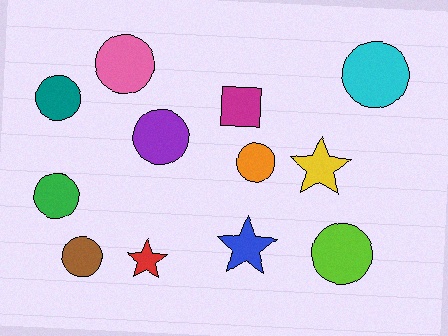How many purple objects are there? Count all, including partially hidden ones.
There is 1 purple object.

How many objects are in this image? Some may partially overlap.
There are 12 objects.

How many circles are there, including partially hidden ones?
There are 8 circles.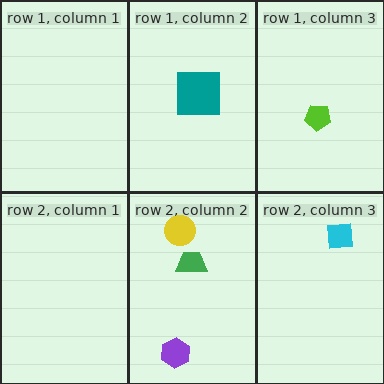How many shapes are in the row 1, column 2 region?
1.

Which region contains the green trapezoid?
The row 2, column 2 region.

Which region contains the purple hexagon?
The row 2, column 2 region.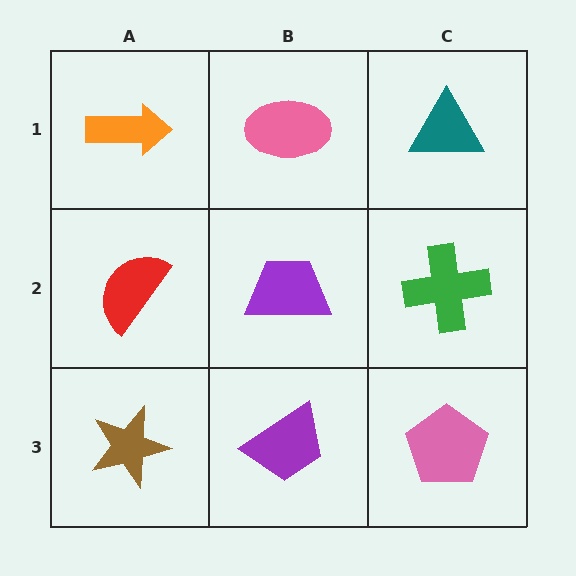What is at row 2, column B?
A purple trapezoid.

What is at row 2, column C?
A green cross.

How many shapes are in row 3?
3 shapes.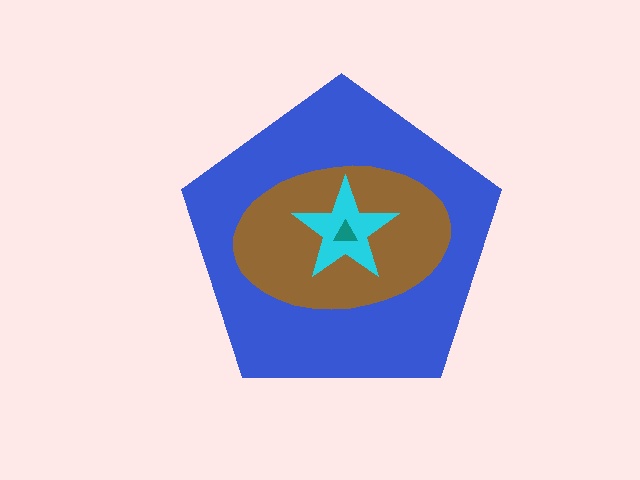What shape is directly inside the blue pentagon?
The brown ellipse.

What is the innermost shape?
The teal triangle.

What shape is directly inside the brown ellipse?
The cyan star.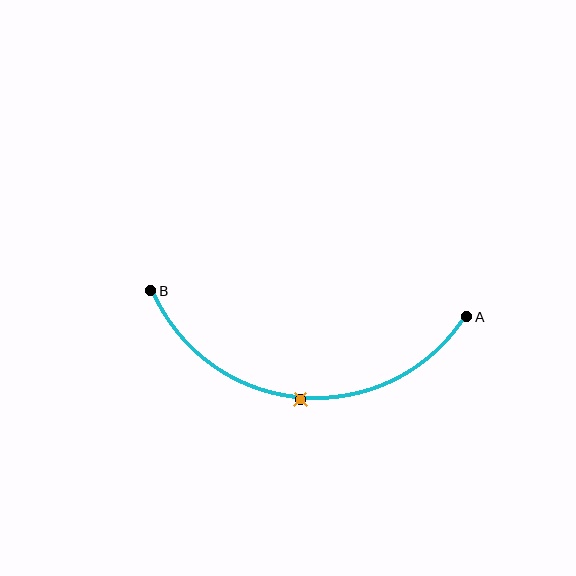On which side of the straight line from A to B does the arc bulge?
The arc bulges below the straight line connecting A and B.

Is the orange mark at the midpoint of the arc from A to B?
Yes. The orange mark lies on the arc at equal arc-length from both A and B — it is the arc midpoint.